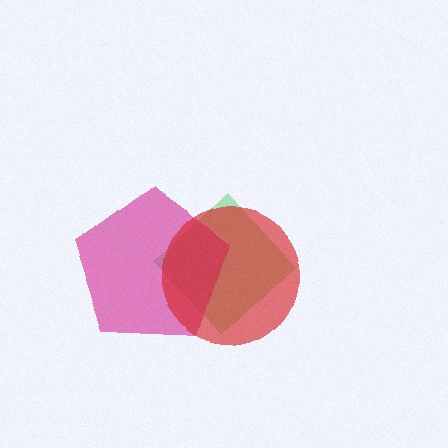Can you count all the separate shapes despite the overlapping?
Yes, there are 3 separate shapes.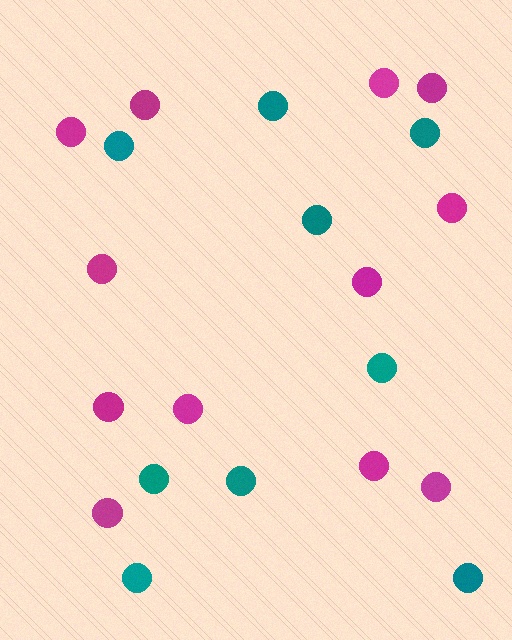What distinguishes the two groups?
There are 2 groups: one group of magenta circles (12) and one group of teal circles (9).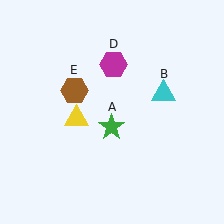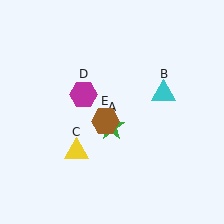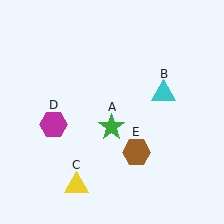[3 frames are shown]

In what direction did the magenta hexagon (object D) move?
The magenta hexagon (object D) moved down and to the left.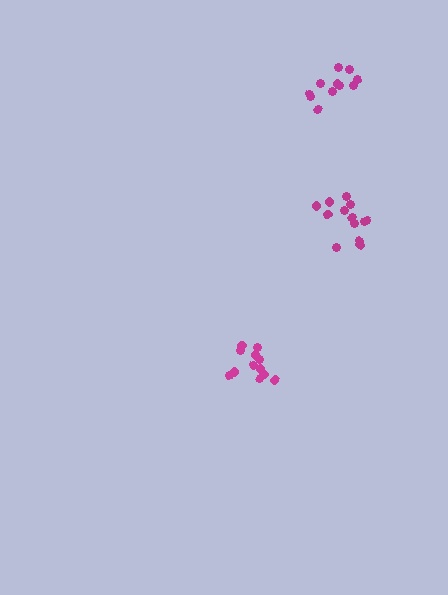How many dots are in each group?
Group 1: 12 dots, Group 2: 13 dots, Group 3: 11 dots (36 total).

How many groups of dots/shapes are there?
There are 3 groups.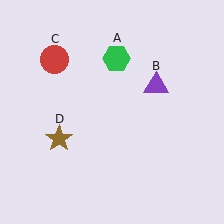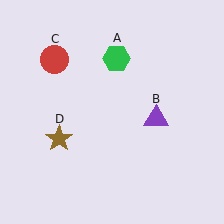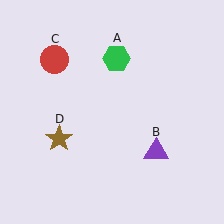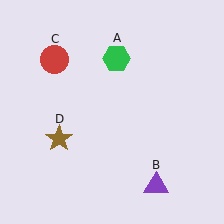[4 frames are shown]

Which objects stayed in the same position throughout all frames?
Green hexagon (object A) and red circle (object C) and brown star (object D) remained stationary.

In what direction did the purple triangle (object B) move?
The purple triangle (object B) moved down.